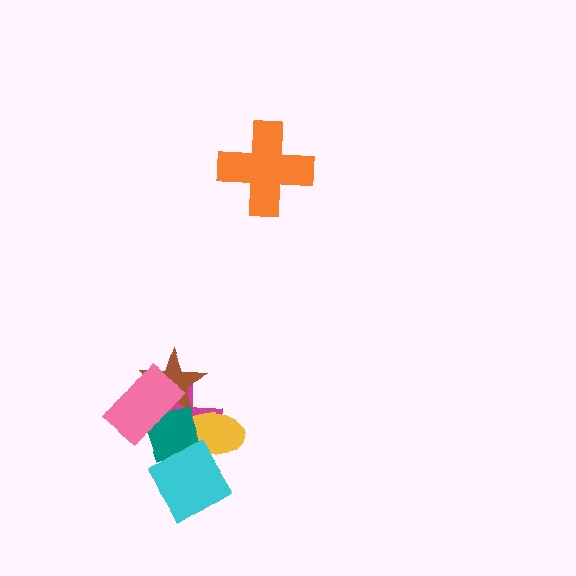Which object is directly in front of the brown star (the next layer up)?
The teal diamond is directly in front of the brown star.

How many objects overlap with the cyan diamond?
3 objects overlap with the cyan diamond.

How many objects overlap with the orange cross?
0 objects overlap with the orange cross.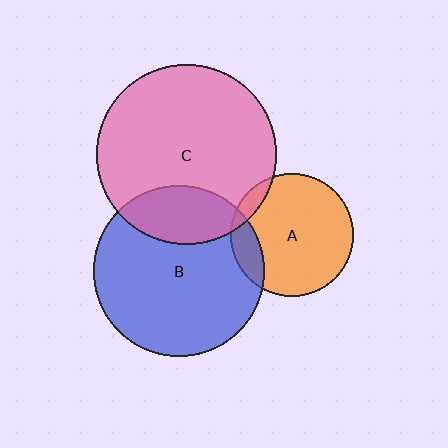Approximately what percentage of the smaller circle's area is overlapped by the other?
Approximately 15%.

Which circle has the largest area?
Circle C (pink).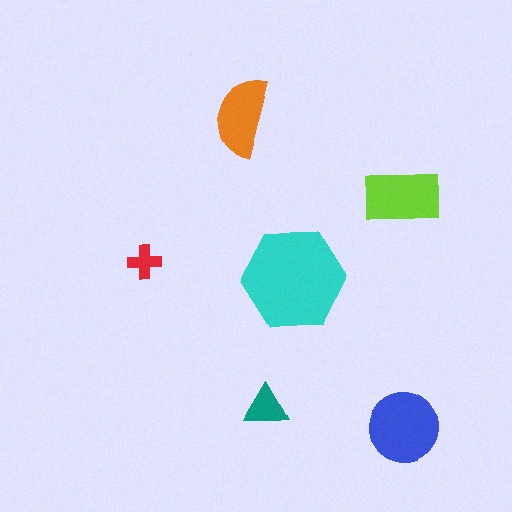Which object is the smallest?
The red cross.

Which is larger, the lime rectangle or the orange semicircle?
The lime rectangle.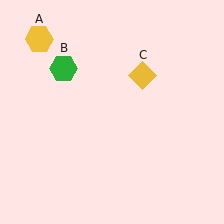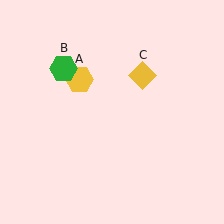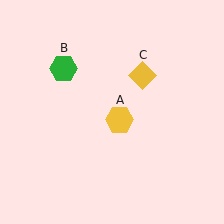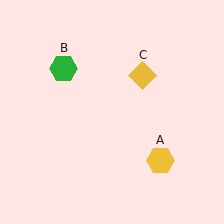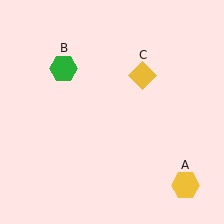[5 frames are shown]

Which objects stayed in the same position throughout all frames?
Green hexagon (object B) and yellow diamond (object C) remained stationary.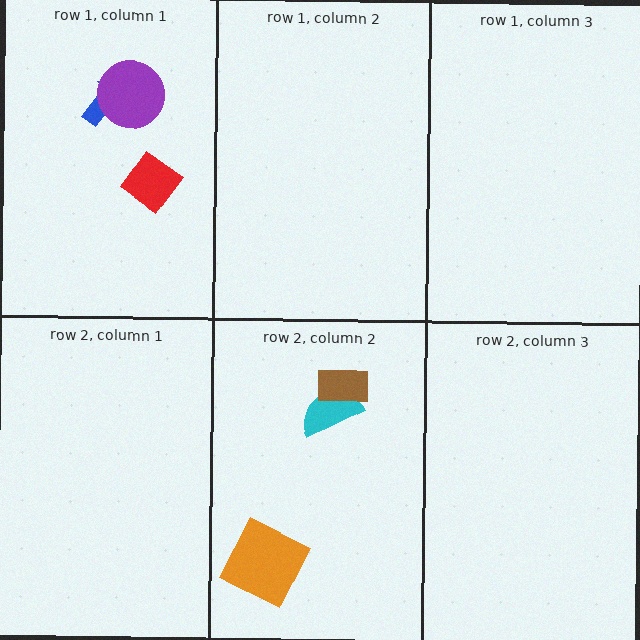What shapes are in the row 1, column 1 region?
The blue arrow, the purple circle, the red diamond.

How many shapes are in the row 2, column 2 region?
3.